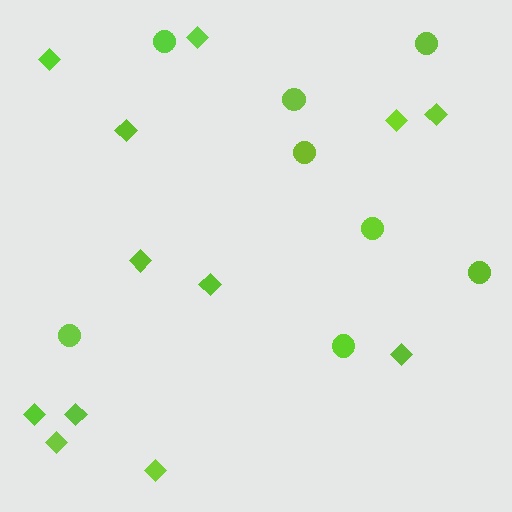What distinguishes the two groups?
There are 2 groups: one group of circles (8) and one group of diamonds (12).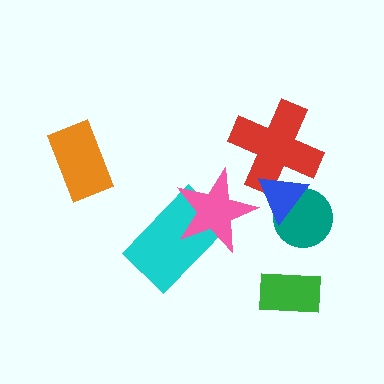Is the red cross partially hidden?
Yes, it is partially covered by another shape.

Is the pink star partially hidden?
No, no other shape covers it.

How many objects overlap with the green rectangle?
0 objects overlap with the green rectangle.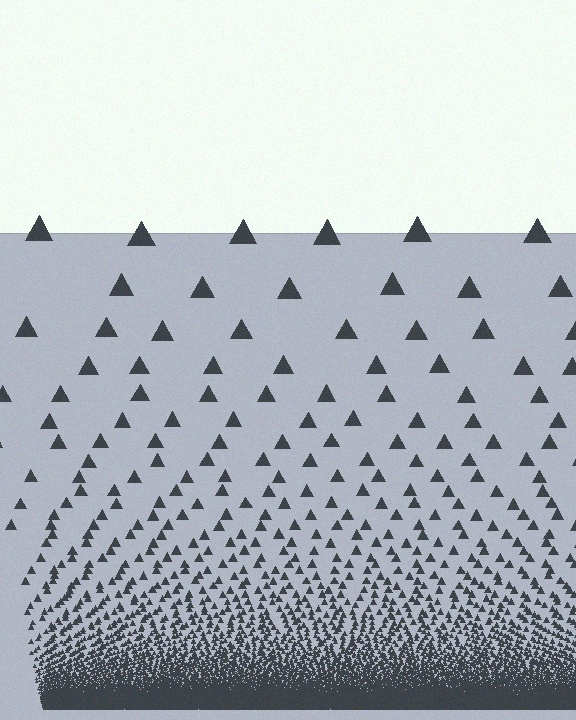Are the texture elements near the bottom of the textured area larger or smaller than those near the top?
Smaller. The gradient is inverted — elements near the bottom are smaller and denser.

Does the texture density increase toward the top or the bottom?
Density increases toward the bottom.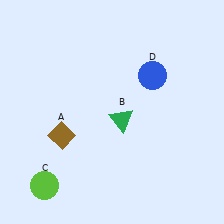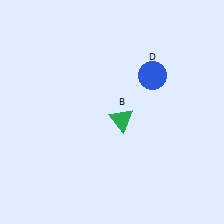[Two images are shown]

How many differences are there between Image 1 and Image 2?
There are 2 differences between the two images.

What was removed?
The brown diamond (A), the lime circle (C) were removed in Image 2.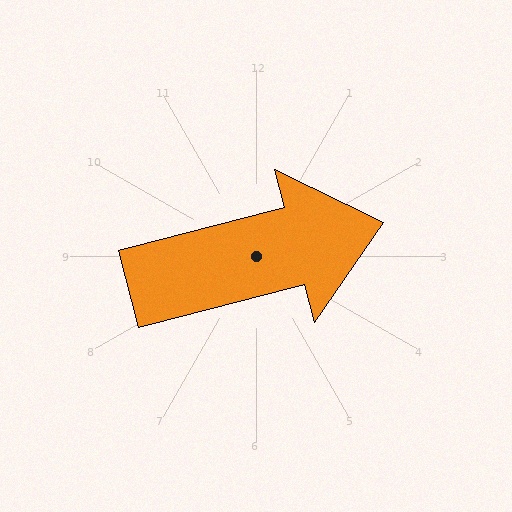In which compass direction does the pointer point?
East.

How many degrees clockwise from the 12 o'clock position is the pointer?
Approximately 75 degrees.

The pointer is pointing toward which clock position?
Roughly 3 o'clock.